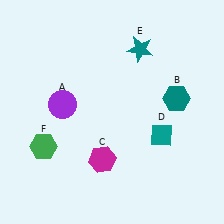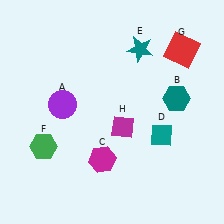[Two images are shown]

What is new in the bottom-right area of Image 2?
A magenta diamond (H) was added in the bottom-right area of Image 2.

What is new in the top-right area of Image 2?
A red square (G) was added in the top-right area of Image 2.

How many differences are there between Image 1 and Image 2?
There are 2 differences between the two images.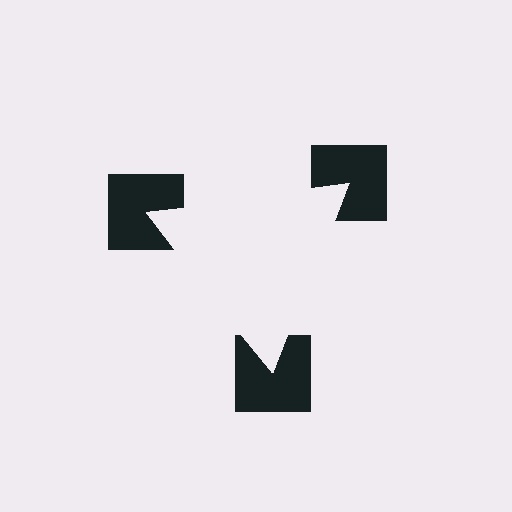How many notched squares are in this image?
There are 3 — one at each vertex of the illusory triangle.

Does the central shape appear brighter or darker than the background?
It typically appears slightly brighter than the background, even though no actual brightness change is drawn.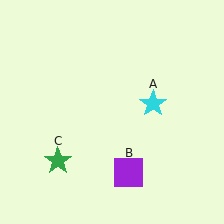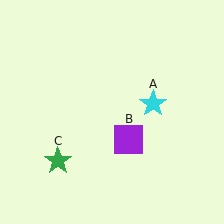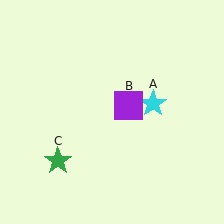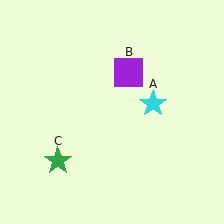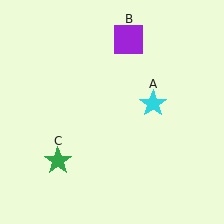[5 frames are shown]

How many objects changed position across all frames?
1 object changed position: purple square (object B).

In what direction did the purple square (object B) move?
The purple square (object B) moved up.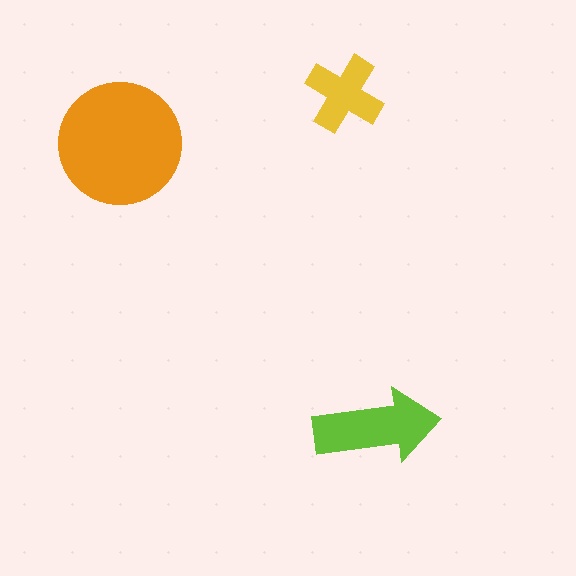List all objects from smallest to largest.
The yellow cross, the lime arrow, the orange circle.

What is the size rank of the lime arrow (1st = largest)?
2nd.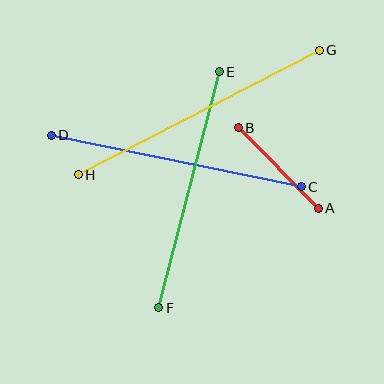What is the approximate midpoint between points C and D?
The midpoint is at approximately (176, 161) pixels.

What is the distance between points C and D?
The distance is approximately 255 pixels.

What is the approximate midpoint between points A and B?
The midpoint is at approximately (278, 168) pixels.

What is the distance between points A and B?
The distance is approximately 114 pixels.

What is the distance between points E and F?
The distance is approximately 244 pixels.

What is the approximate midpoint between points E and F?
The midpoint is at approximately (189, 190) pixels.